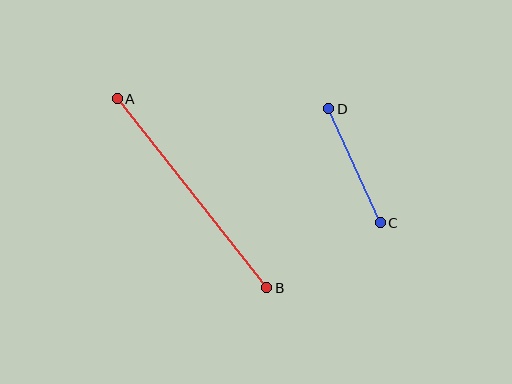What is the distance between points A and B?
The distance is approximately 241 pixels.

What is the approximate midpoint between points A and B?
The midpoint is at approximately (192, 193) pixels.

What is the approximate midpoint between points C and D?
The midpoint is at approximately (354, 166) pixels.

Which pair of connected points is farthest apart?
Points A and B are farthest apart.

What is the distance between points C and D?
The distance is approximately 125 pixels.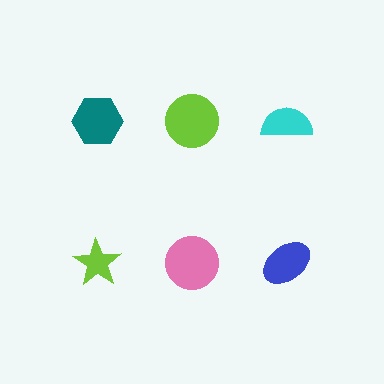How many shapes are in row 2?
3 shapes.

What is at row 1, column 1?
A teal hexagon.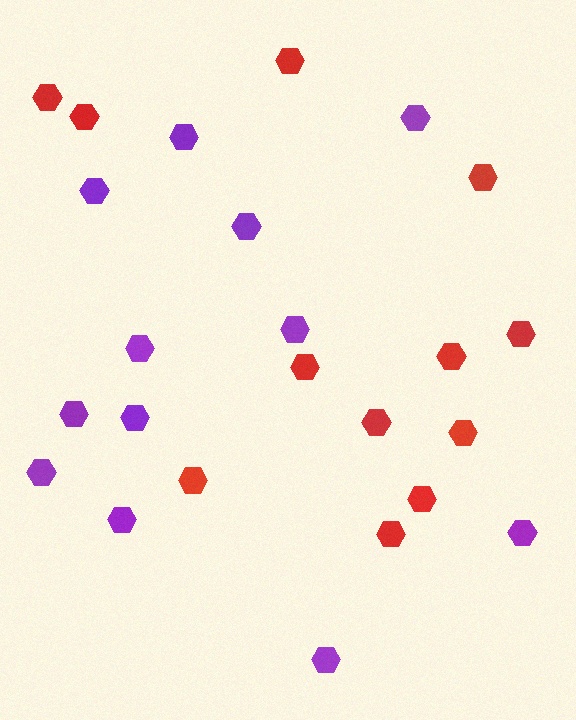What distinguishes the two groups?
There are 2 groups: one group of red hexagons (12) and one group of purple hexagons (12).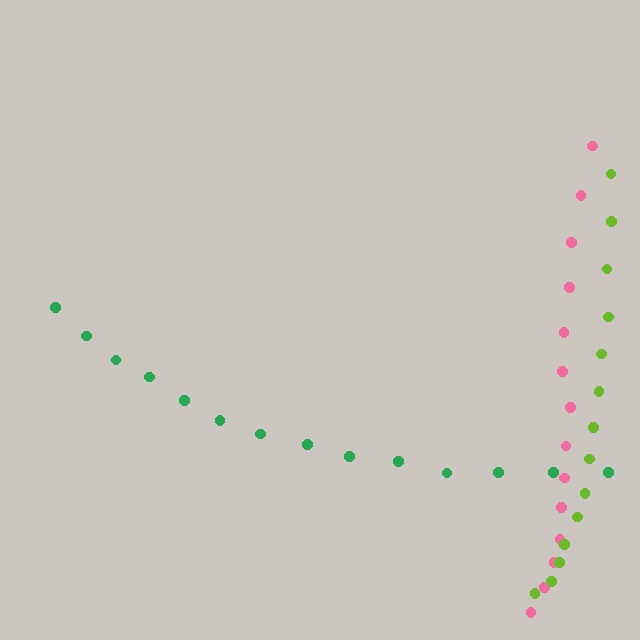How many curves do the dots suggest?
There are 3 distinct paths.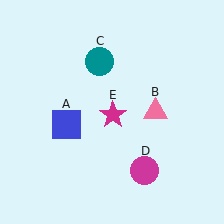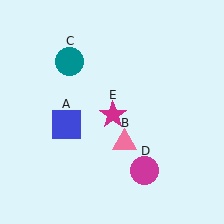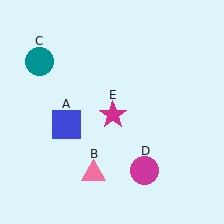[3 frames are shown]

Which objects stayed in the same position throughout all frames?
Blue square (object A) and magenta circle (object D) and magenta star (object E) remained stationary.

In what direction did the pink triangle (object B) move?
The pink triangle (object B) moved down and to the left.